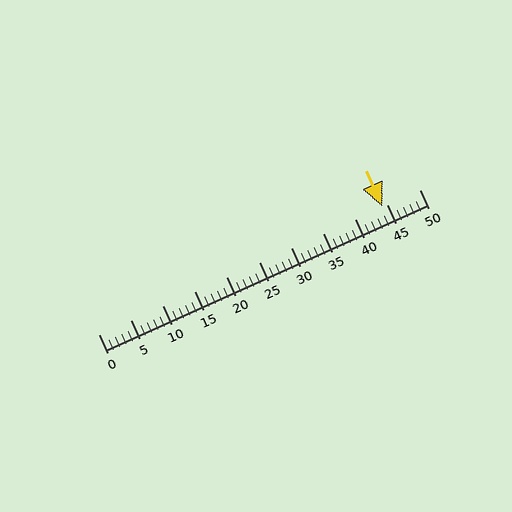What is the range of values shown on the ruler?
The ruler shows values from 0 to 50.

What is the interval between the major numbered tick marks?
The major tick marks are spaced 5 units apart.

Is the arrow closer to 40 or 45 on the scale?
The arrow is closer to 45.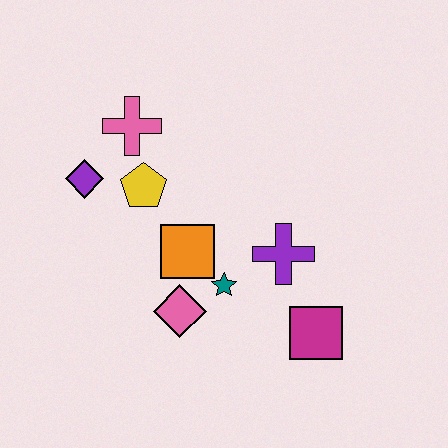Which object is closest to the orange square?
The teal star is closest to the orange square.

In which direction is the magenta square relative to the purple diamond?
The magenta square is to the right of the purple diamond.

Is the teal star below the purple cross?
Yes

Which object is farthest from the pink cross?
The magenta square is farthest from the pink cross.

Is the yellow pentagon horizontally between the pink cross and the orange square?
Yes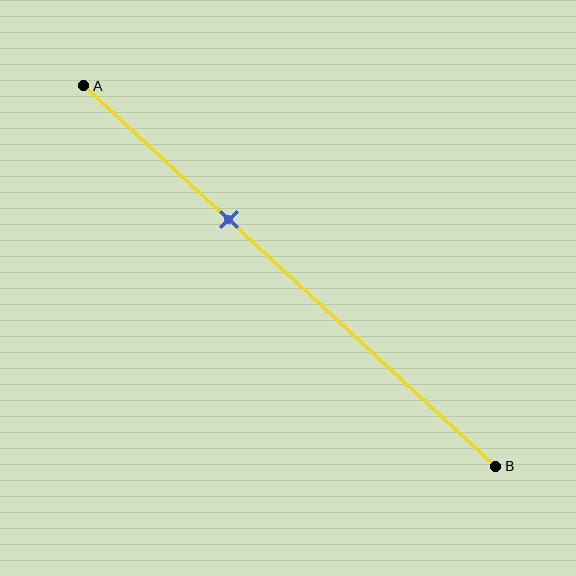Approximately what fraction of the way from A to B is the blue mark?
The blue mark is approximately 35% of the way from A to B.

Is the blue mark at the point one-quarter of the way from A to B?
No, the mark is at about 35% from A, not at the 25% one-quarter point.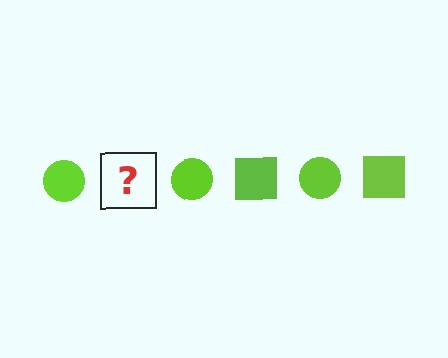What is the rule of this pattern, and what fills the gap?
The rule is that the pattern cycles through circle, square shapes in lime. The gap should be filled with a lime square.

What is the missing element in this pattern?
The missing element is a lime square.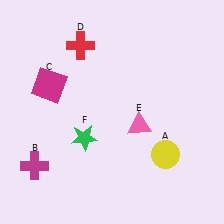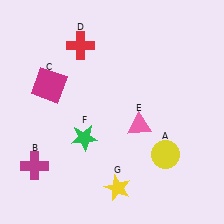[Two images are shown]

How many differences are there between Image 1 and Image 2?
There is 1 difference between the two images.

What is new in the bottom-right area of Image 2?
A yellow star (G) was added in the bottom-right area of Image 2.